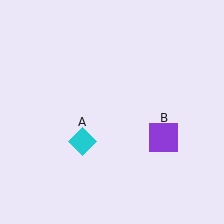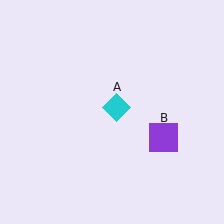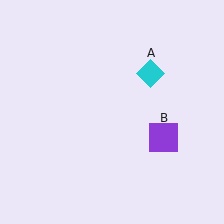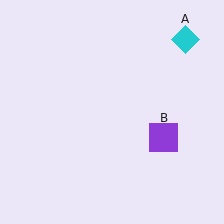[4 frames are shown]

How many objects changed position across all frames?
1 object changed position: cyan diamond (object A).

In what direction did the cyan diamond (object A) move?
The cyan diamond (object A) moved up and to the right.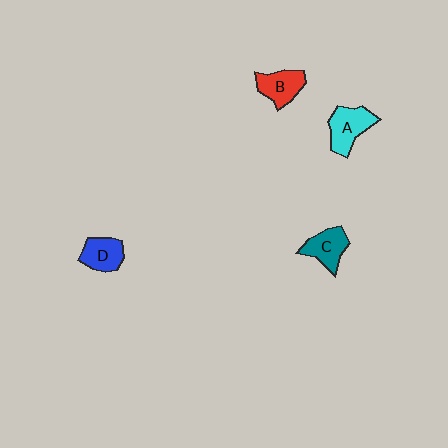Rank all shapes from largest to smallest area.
From largest to smallest: A (cyan), C (teal), B (red), D (blue).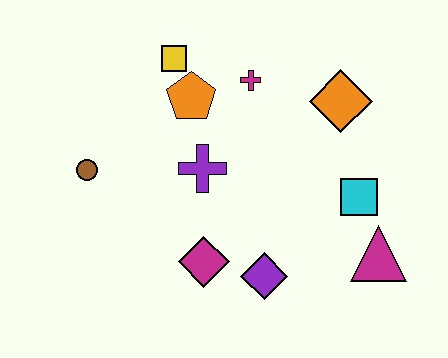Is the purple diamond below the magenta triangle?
Yes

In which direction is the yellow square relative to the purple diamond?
The yellow square is above the purple diamond.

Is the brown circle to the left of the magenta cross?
Yes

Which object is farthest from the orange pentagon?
The magenta triangle is farthest from the orange pentagon.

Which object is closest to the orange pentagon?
The yellow square is closest to the orange pentagon.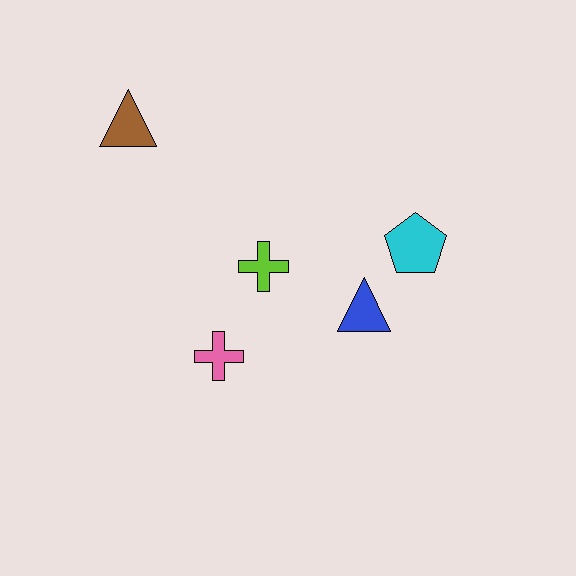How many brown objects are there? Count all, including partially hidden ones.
There is 1 brown object.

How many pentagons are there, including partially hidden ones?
There is 1 pentagon.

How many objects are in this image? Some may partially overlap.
There are 5 objects.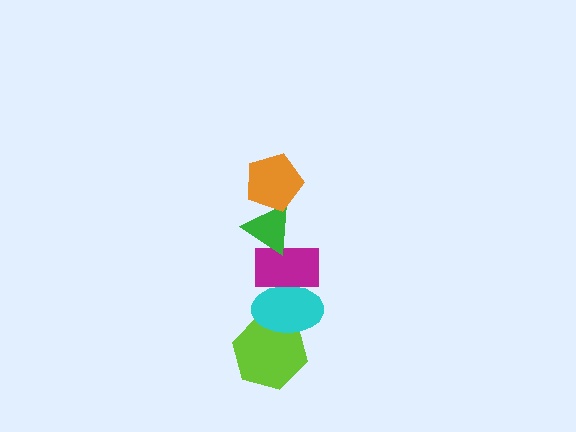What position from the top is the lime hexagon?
The lime hexagon is 5th from the top.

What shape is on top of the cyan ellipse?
The magenta rectangle is on top of the cyan ellipse.